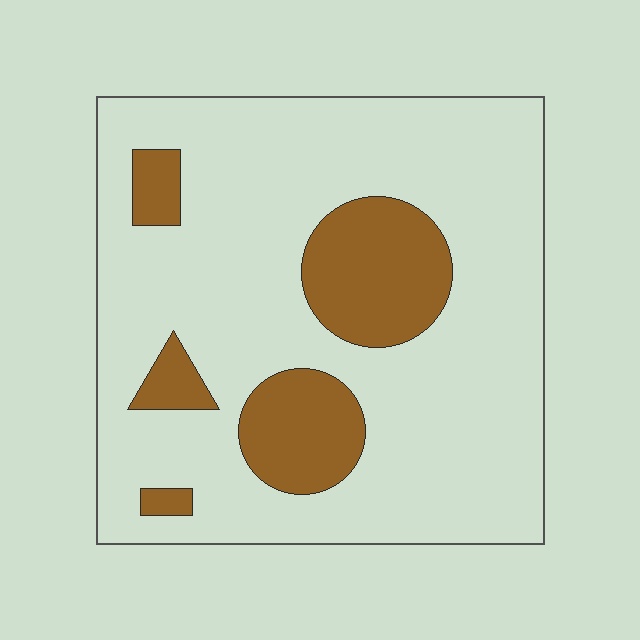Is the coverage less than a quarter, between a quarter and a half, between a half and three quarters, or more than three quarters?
Less than a quarter.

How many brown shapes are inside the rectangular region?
5.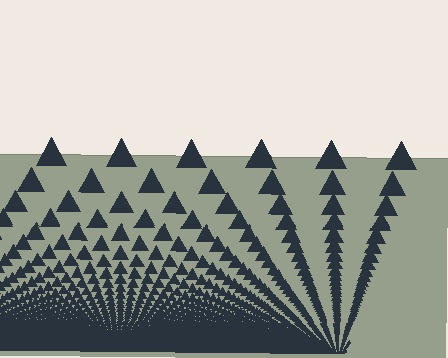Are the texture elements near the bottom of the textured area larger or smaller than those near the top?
Smaller. The gradient is inverted — elements near the bottom are smaller and denser.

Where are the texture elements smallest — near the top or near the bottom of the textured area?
Near the bottom.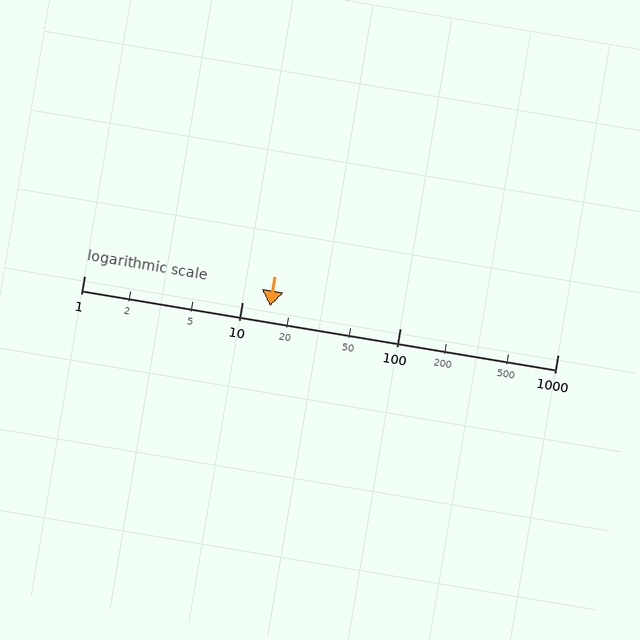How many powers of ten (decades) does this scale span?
The scale spans 3 decades, from 1 to 1000.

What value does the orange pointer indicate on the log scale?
The pointer indicates approximately 15.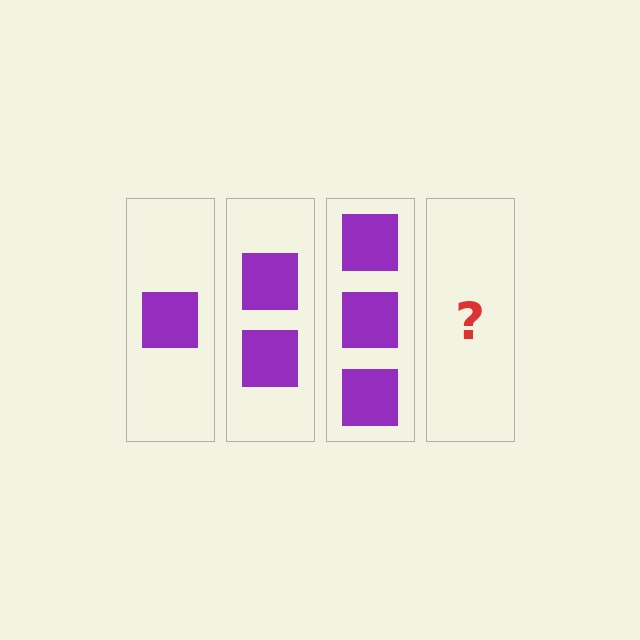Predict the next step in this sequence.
The next step is 4 squares.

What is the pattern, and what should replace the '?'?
The pattern is that each step adds one more square. The '?' should be 4 squares.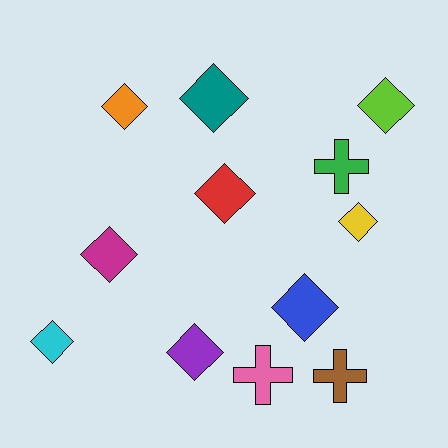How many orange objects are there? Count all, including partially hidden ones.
There is 1 orange object.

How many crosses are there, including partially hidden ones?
There are 3 crosses.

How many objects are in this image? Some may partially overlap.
There are 12 objects.